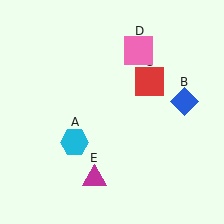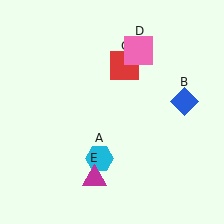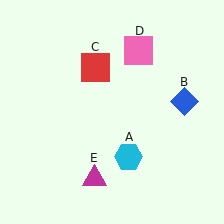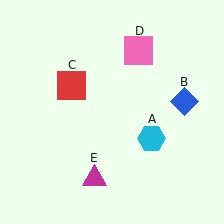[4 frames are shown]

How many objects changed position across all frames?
2 objects changed position: cyan hexagon (object A), red square (object C).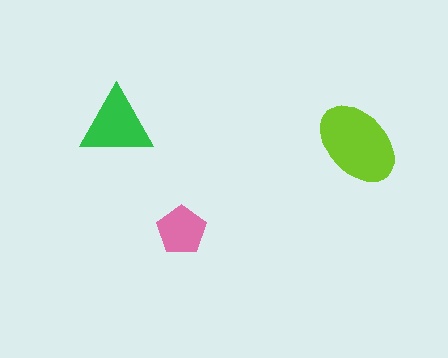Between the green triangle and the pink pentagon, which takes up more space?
The green triangle.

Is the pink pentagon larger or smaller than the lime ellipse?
Smaller.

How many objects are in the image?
There are 3 objects in the image.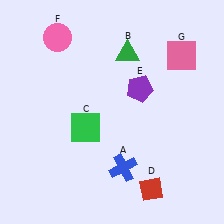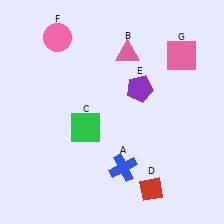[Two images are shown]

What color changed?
The triangle (B) changed from green in Image 1 to pink in Image 2.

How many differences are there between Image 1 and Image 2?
There is 1 difference between the two images.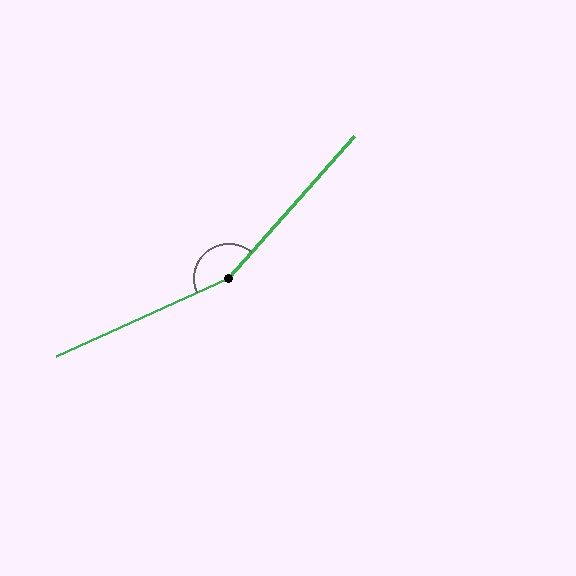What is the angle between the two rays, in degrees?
Approximately 156 degrees.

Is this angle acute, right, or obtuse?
It is obtuse.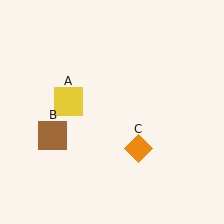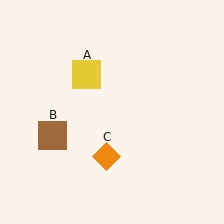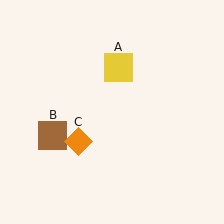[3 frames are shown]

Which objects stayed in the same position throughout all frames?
Brown square (object B) remained stationary.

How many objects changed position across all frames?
2 objects changed position: yellow square (object A), orange diamond (object C).